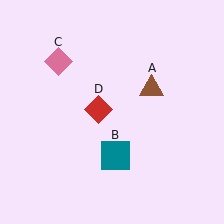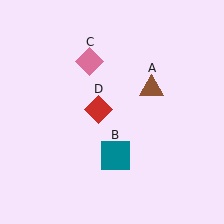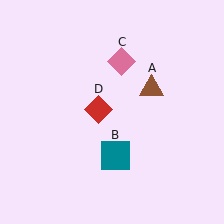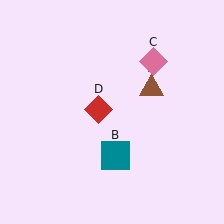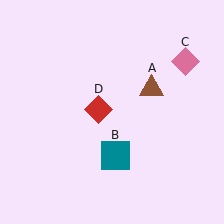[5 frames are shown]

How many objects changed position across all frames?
1 object changed position: pink diamond (object C).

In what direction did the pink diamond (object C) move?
The pink diamond (object C) moved right.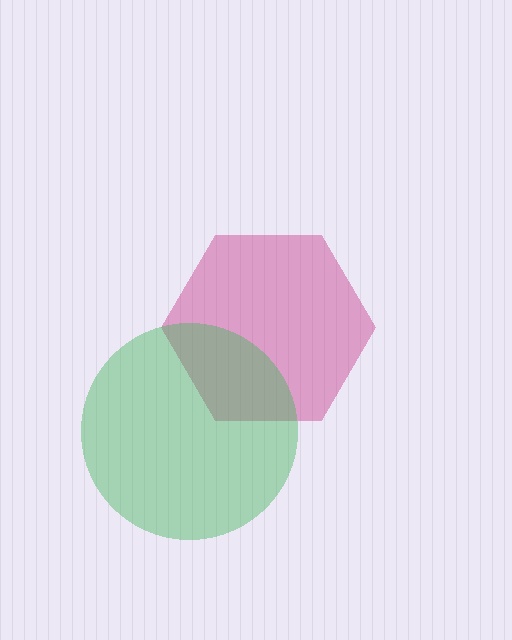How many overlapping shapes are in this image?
There are 2 overlapping shapes in the image.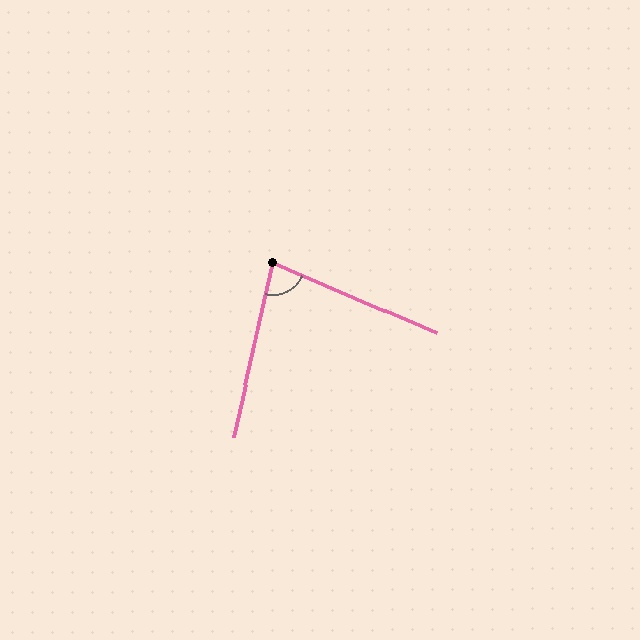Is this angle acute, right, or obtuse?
It is acute.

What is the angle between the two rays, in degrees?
Approximately 80 degrees.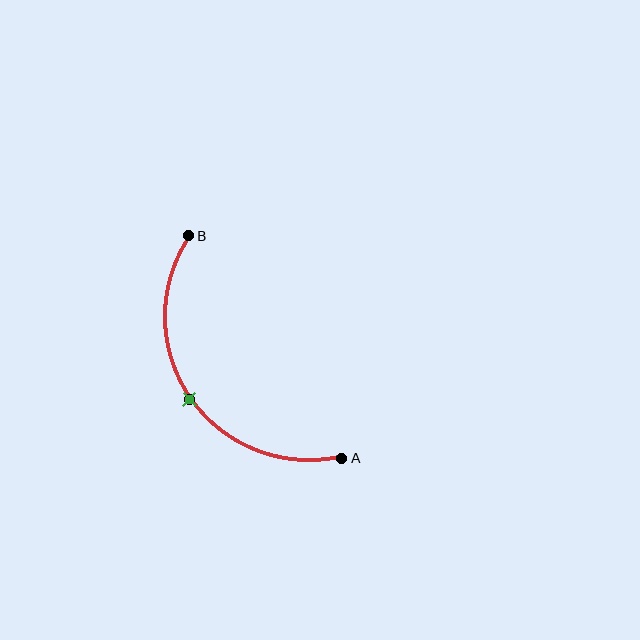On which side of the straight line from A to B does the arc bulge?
The arc bulges below and to the left of the straight line connecting A and B.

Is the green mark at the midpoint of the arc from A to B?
Yes. The green mark lies on the arc at equal arc-length from both A and B — it is the arc midpoint.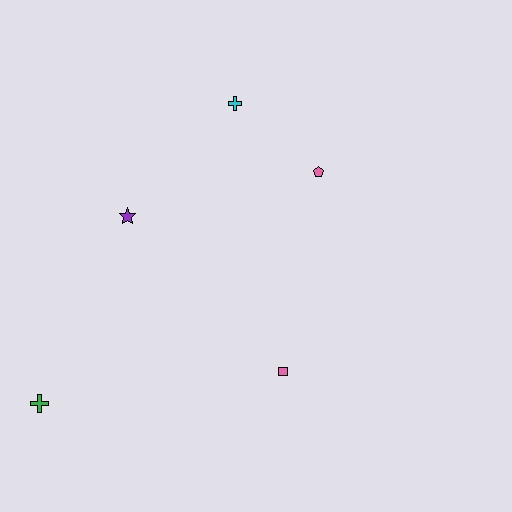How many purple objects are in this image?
There is 1 purple object.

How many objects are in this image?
There are 5 objects.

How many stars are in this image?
There is 1 star.